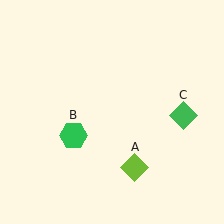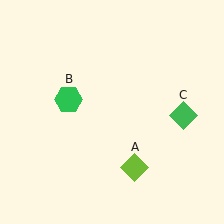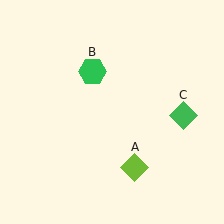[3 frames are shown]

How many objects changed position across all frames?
1 object changed position: green hexagon (object B).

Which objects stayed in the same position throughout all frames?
Lime diamond (object A) and green diamond (object C) remained stationary.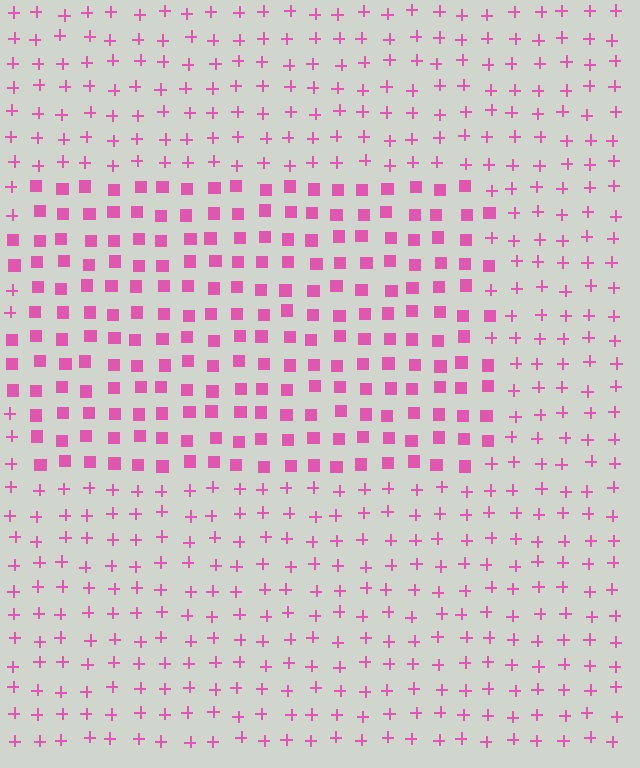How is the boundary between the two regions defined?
The boundary is defined by a change in element shape: squares inside vs. plus signs outside. All elements share the same color and spacing.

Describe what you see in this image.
The image is filled with small pink elements arranged in a uniform grid. A rectangle-shaped region contains squares, while the surrounding area contains plus signs. The boundary is defined purely by the change in element shape.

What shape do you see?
I see a rectangle.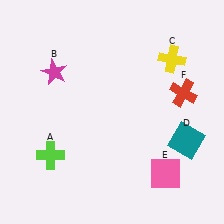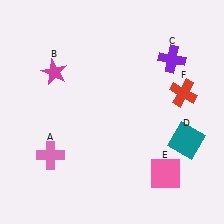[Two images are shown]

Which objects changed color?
A changed from lime to pink. C changed from yellow to purple.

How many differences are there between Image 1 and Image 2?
There are 2 differences between the two images.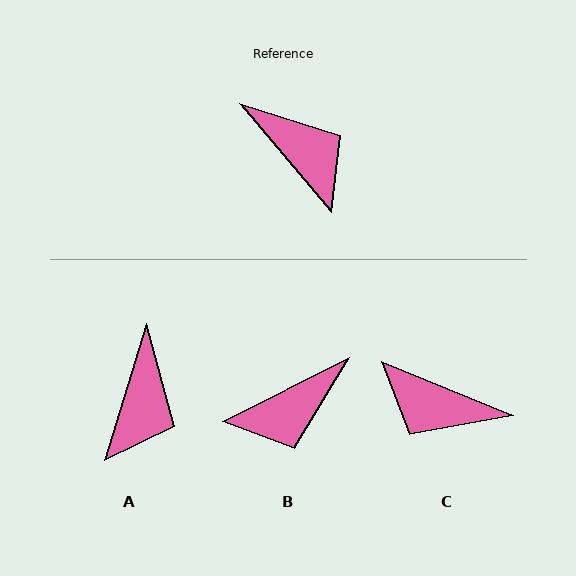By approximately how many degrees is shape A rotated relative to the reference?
Approximately 57 degrees clockwise.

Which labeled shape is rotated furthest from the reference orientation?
C, about 153 degrees away.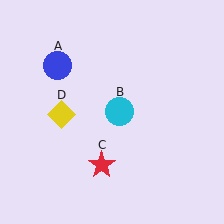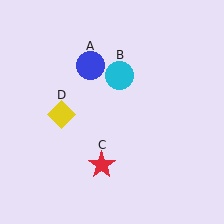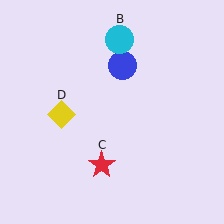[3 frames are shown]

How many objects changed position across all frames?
2 objects changed position: blue circle (object A), cyan circle (object B).